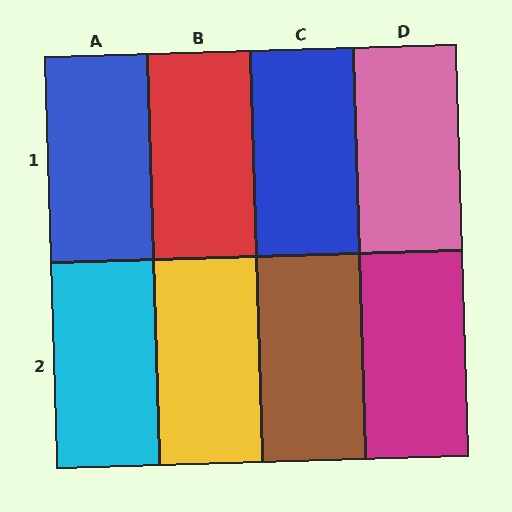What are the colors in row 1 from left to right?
Blue, red, blue, pink.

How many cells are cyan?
1 cell is cyan.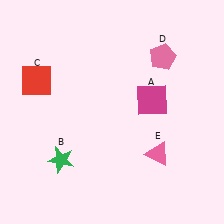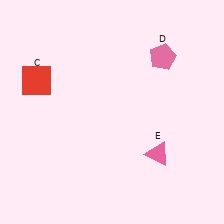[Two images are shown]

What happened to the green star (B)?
The green star (B) was removed in Image 2. It was in the bottom-left area of Image 1.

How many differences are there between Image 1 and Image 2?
There are 2 differences between the two images.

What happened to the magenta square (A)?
The magenta square (A) was removed in Image 2. It was in the top-right area of Image 1.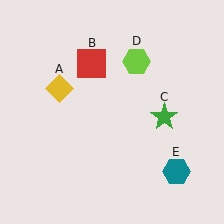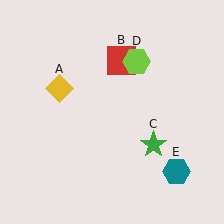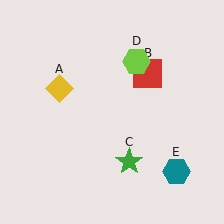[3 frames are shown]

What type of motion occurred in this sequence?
The red square (object B), green star (object C) rotated clockwise around the center of the scene.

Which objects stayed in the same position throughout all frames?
Yellow diamond (object A) and lime hexagon (object D) and teal hexagon (object E) remained stationary.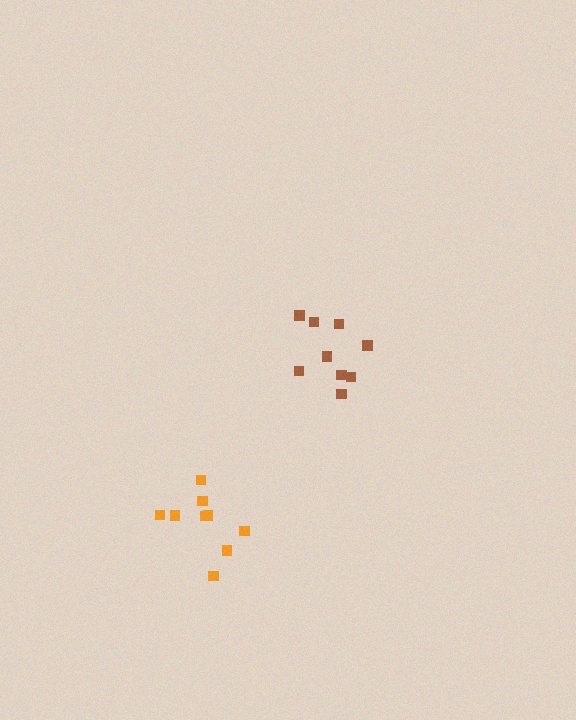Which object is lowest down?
The orange cluster is bottommost.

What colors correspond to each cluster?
The clusters are colored: orange, brown.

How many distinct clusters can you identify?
There are 2 distinct clusters.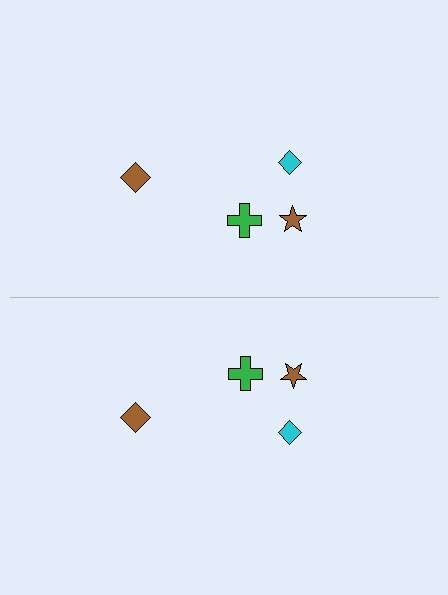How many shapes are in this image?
There are 8 shapes in this image.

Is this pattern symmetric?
Yes, this pattern has bilateral (reflection) symmetry.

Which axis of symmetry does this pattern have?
The pattern has a horizontal axis of symmetry running through the center of the image.